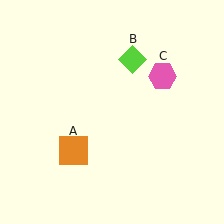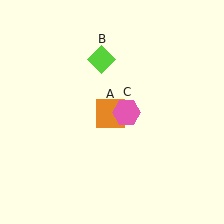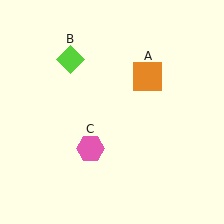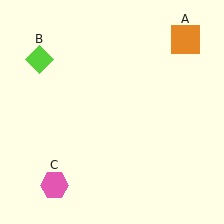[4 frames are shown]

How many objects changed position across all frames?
3 objects changed position: orange square (object A), lime diamond (object B), pink hexagon (object C).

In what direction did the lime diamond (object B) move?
The lime diamond (object B) moved left.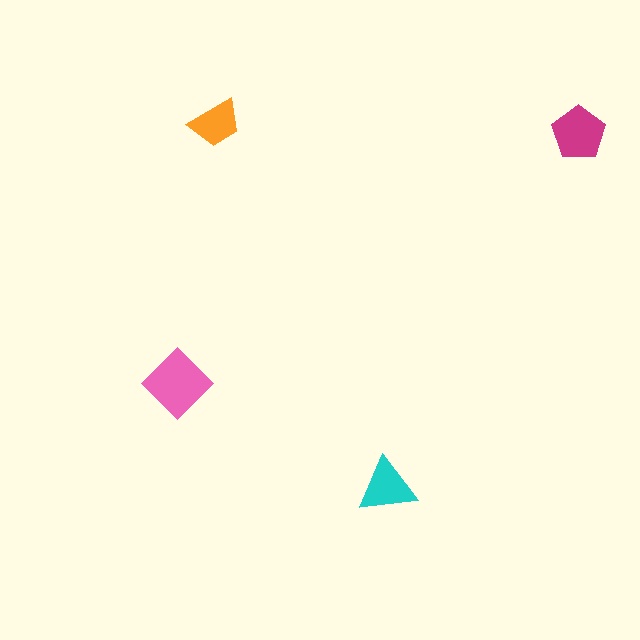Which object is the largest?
The pink diamond.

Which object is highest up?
The orange trapezoid is topmost.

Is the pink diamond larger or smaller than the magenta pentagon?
Larger.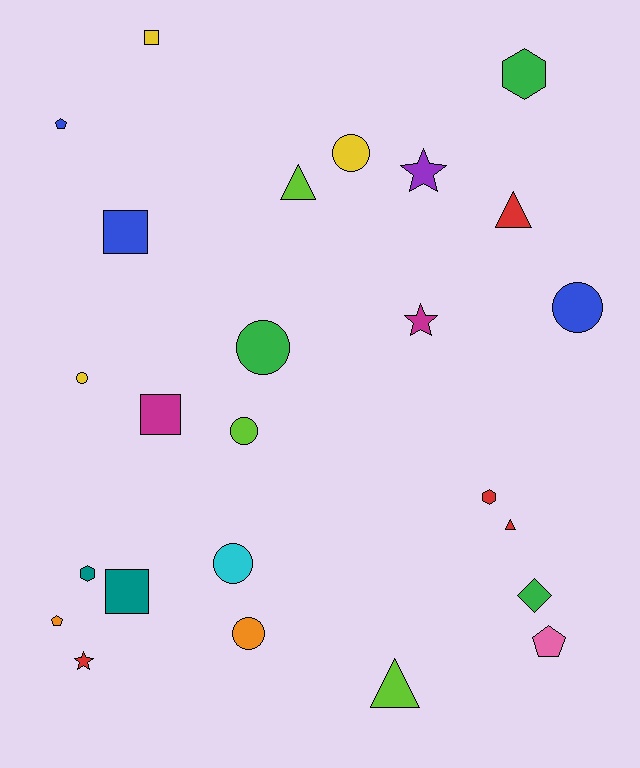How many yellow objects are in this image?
There are 3 yellow objects.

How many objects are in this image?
There are 25 objects.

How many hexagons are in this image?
There are 3 hexagons.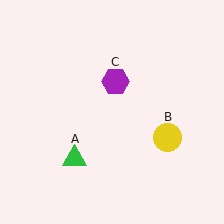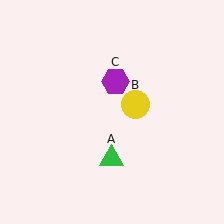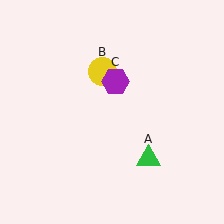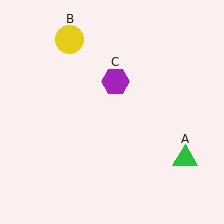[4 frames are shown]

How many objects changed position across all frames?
2 objects changed position: green triangle (object A), yellow circle (object B).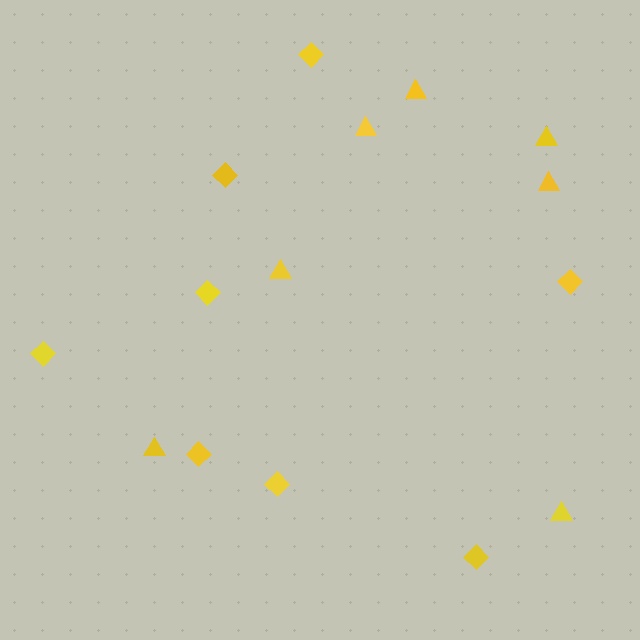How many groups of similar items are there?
There are 2 groups: one group of triangles (7) and one group of diamonds (8).